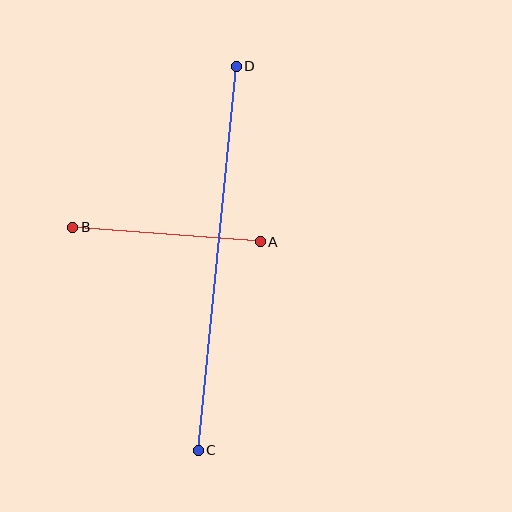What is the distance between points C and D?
The distance is approximately 386 pixels.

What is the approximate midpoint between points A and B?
The midpoint is at approximately (166, 234) pixels.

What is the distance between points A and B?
The distance is approximately 188 pixels.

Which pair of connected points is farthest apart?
Points C and D are farthest apart.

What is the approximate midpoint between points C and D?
The midpoint is at approximately (217, 258) pixels.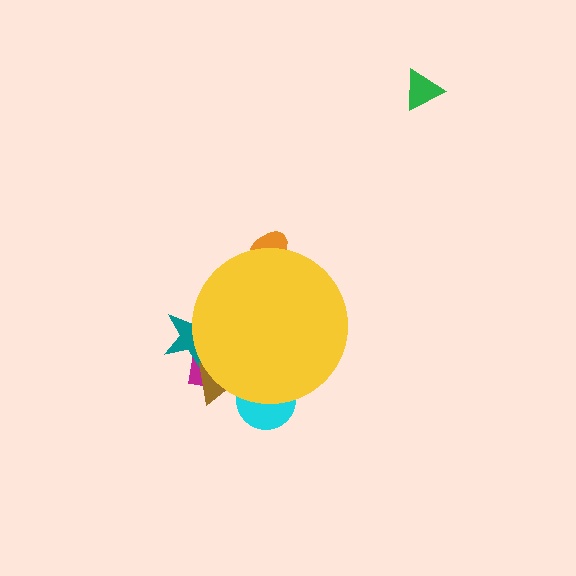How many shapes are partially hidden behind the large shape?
5 shapes are partially hidden.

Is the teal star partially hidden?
Yes, the teal star is partially hidden behind the yellow circle.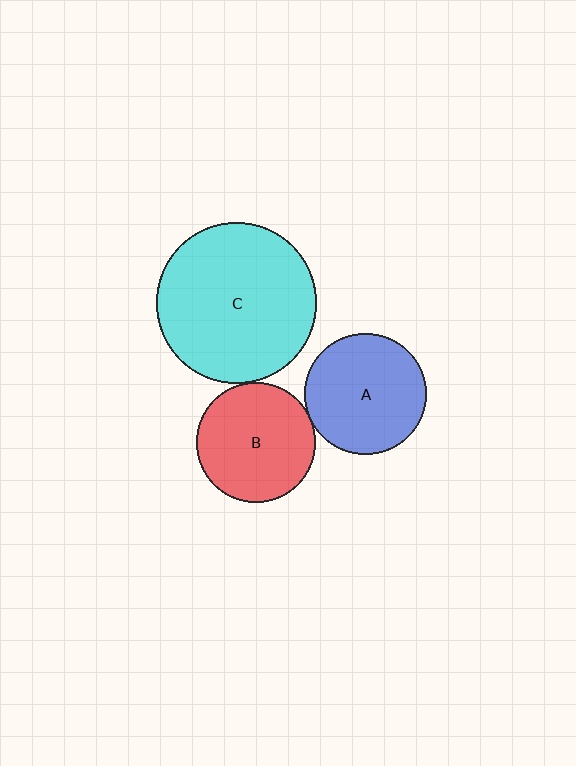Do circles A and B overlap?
Yes.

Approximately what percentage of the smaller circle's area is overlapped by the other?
Approximately 5%.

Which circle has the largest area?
Circle C (cyan).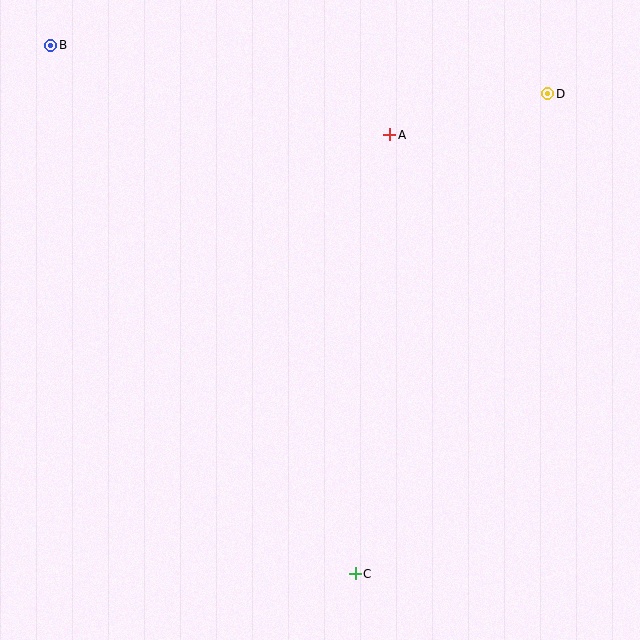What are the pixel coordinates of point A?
Point A is at (390, 135).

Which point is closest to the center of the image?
Point A at (390, 135) is closest to the center.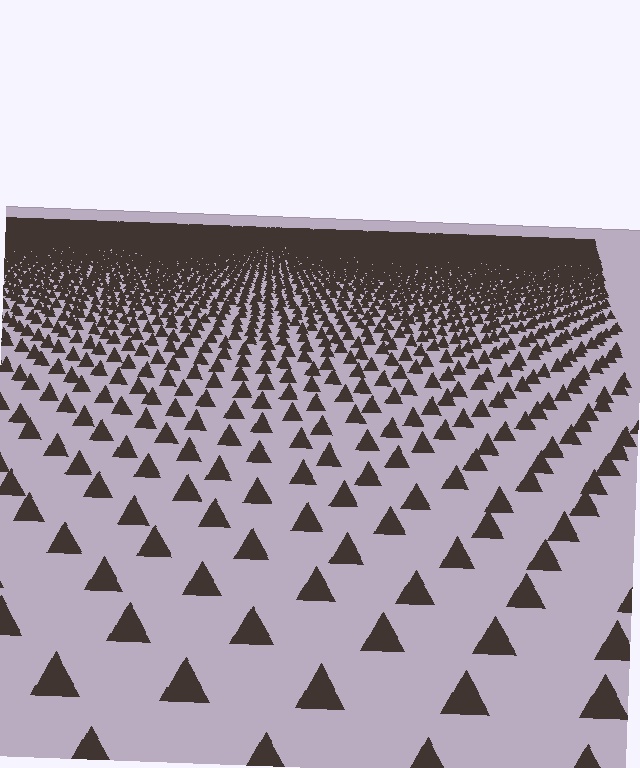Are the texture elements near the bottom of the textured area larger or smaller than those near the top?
Larger. Near the bottom, elements are closer to the viewer and appear at a bigger on-screen size.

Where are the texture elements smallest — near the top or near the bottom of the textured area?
Near the top.